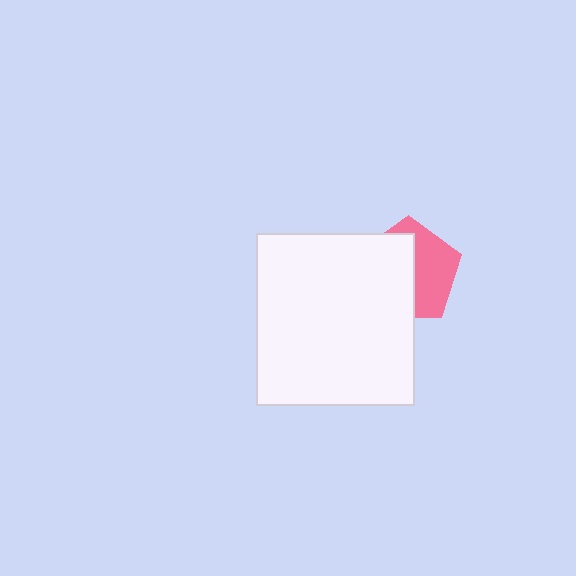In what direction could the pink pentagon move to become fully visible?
The pink pentagon could move right. That would shift it out from behind the white rectangle entirely.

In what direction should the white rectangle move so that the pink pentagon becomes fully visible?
The white rectangle should move left. That is the shortest direction to clear the overlap and leave the pink pentagon fully visible.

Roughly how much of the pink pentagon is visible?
About half of it is visible (roughly 45%).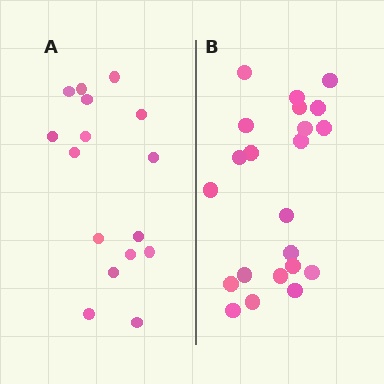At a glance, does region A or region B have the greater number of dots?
Region B (the right region) has more dots.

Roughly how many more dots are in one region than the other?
Region B has about 6 more dots than region A.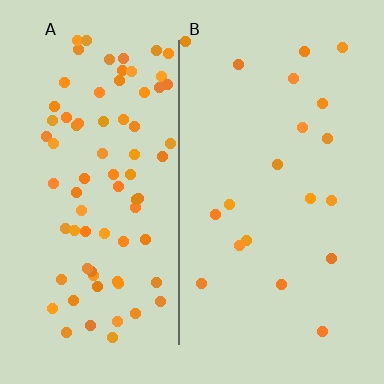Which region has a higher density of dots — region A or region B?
A (the left).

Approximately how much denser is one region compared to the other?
Approximately 3.9× — region A over region B.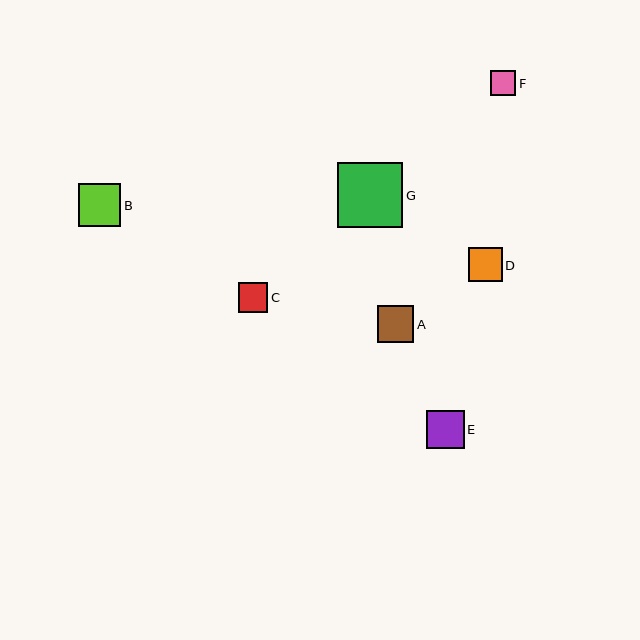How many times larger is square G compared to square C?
Square G is approximately 2.2 times the size of square C.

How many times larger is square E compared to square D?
Square E is approximately 1.1 times the size of square D.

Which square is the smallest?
Square F is the smallest with a size of approximately 25 pixels.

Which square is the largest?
Square G is the largest with a size of approximately 65 pixels.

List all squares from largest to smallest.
From largest to smallest: G, B, E, A, D, C, F.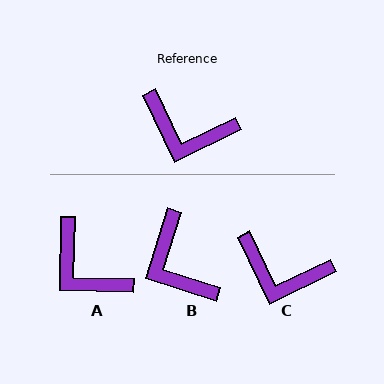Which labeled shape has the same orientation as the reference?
C.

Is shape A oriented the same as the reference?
No, it is off by about 27 degrees.